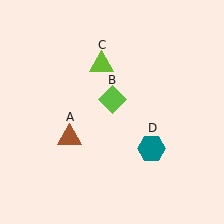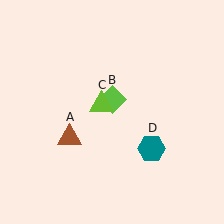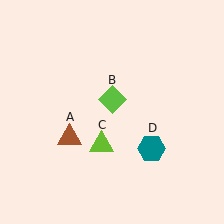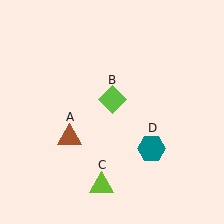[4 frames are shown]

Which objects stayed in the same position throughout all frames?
Brown triangle (object A) and lime diamond (object B) and teal hexagon (object D) remained stationary.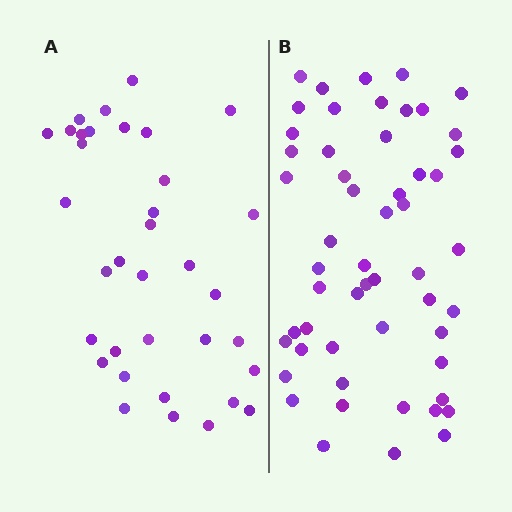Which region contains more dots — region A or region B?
Region B (the right region) has more dots.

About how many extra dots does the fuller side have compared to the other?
Region B has approximately 20 more dots than region A.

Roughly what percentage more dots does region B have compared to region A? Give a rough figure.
About 55% more.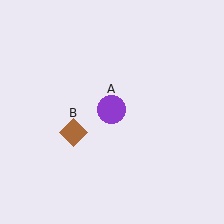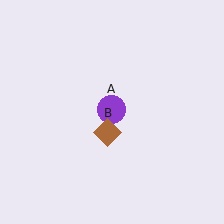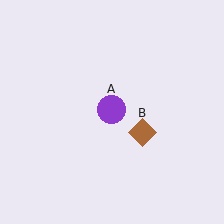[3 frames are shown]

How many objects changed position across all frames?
1 object changed position: brown diamond (object B).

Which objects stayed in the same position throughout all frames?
Purple circle (object A) remained stationary.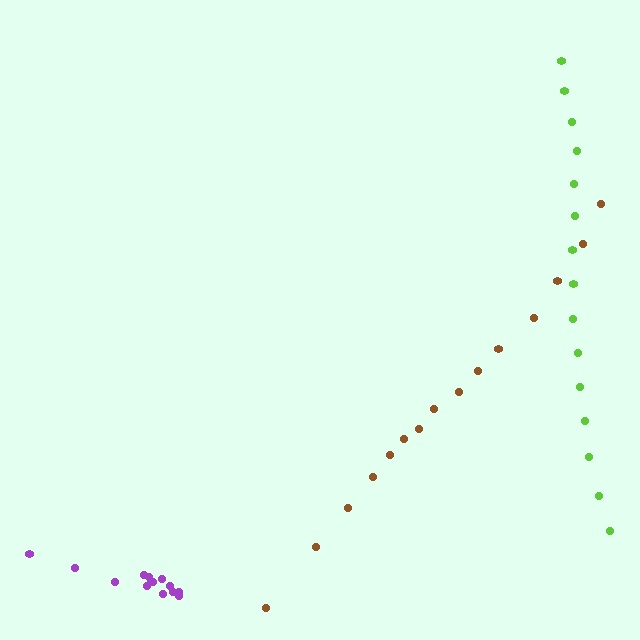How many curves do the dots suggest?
There are 3 distinct paths.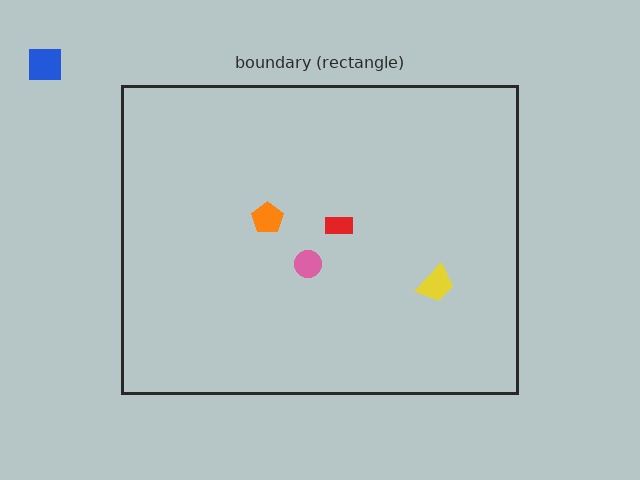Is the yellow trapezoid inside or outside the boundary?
Inside.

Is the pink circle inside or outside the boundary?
Inside.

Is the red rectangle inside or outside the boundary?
Inside.